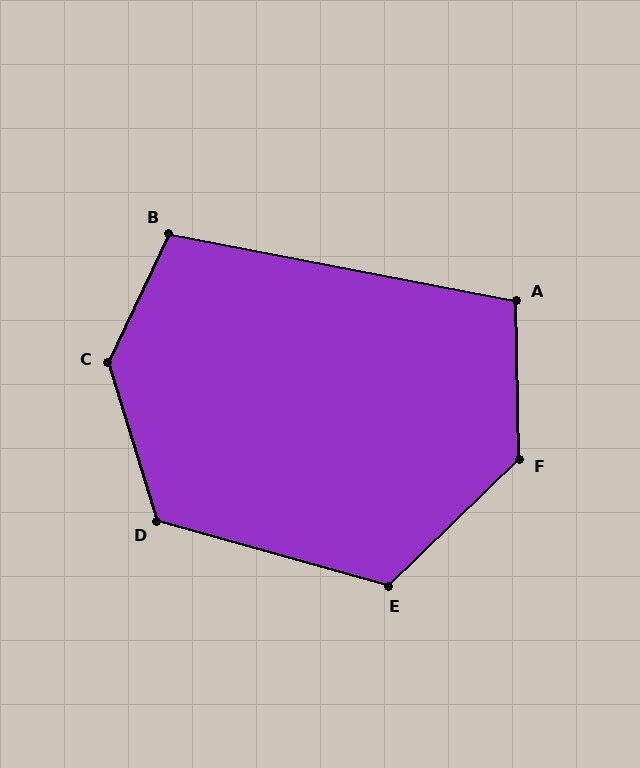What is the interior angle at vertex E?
Approximately 120 degrees (obtuse).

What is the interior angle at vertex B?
Approximately 104 degrees (obtuse).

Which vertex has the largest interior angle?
C, at approximately 138 degrees.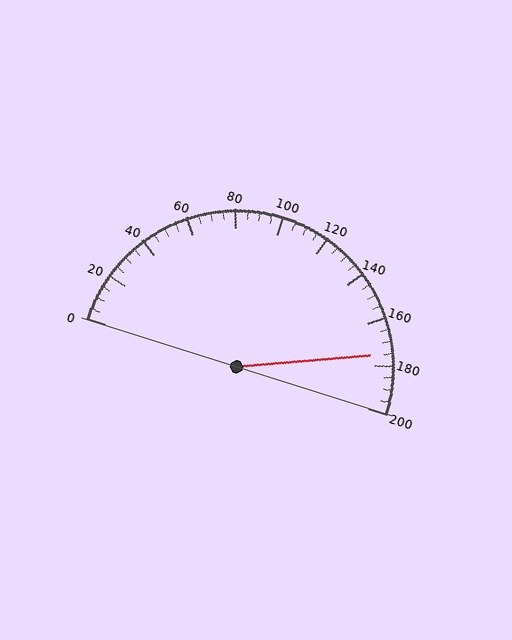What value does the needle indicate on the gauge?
The needle indicates approximately 175.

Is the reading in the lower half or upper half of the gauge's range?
The reading is in the upper half of the range (0 to 200).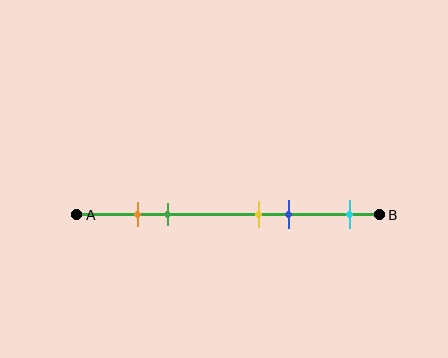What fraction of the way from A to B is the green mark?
The green mark is approximately 30% (0.3) of the way from A to B.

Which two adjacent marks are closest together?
The orange and green marks are the closest adjacent pair.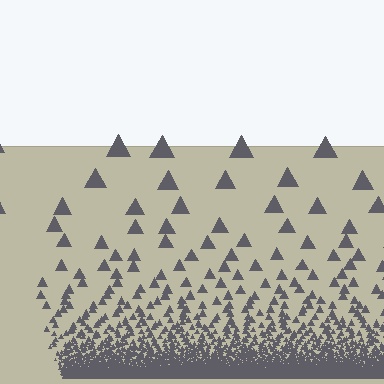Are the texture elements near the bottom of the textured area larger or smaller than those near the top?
Smaller. The gradient is inverted — elements near the bottom are smaller and denser.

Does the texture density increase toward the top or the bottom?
Density increases toward the bottom.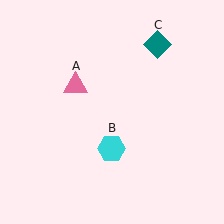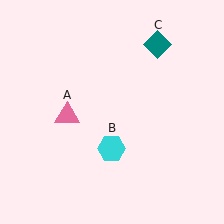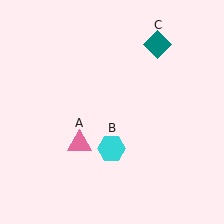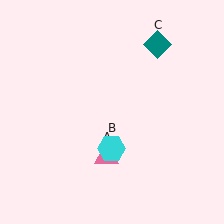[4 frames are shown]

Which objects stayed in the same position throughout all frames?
Cyan hexagon (object B) and teal diamond (object C) remained stationary.